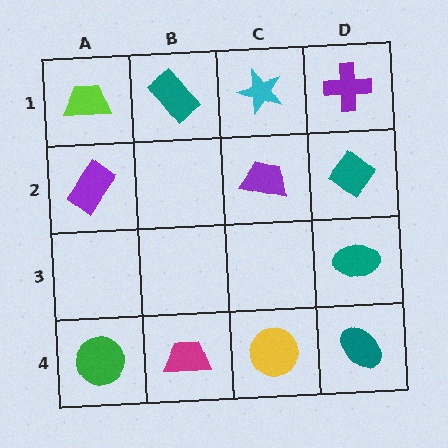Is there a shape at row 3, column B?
No, that cell is empty.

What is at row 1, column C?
A cyan star.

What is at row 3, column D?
A teal ellipse.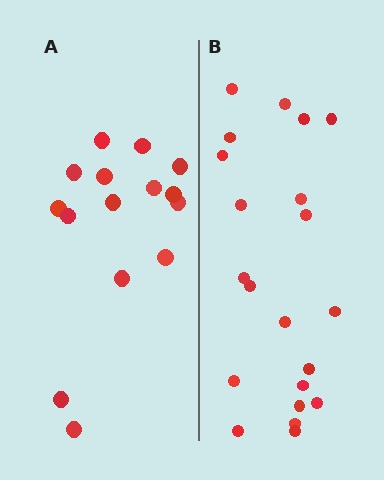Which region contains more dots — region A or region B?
Region B (the right region) has more dots.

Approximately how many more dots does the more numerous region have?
Region B has about 6 more dots than region A.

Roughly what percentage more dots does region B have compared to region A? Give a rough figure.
About 40% more.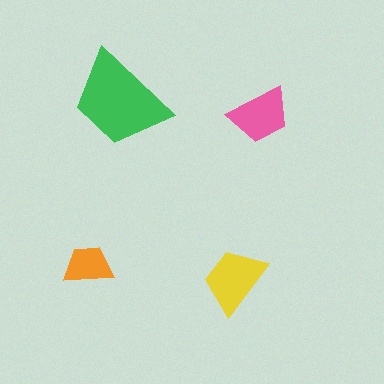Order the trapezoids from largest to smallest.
the green one, the yellow one, the pink one, the orange one.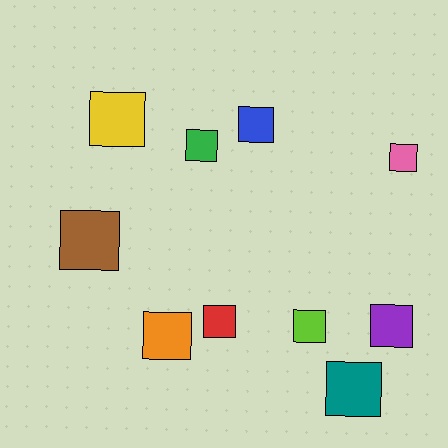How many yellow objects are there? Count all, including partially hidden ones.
There is 1 yellow object.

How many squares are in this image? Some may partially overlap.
There are 10 squares.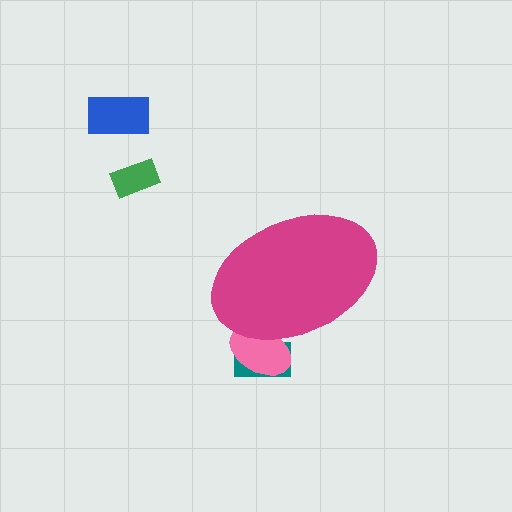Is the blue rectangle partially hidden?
No, the blue rectangle is fully visible.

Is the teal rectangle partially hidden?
Yes, the teal rectangle is partially hidden behind the magenta ellipse.